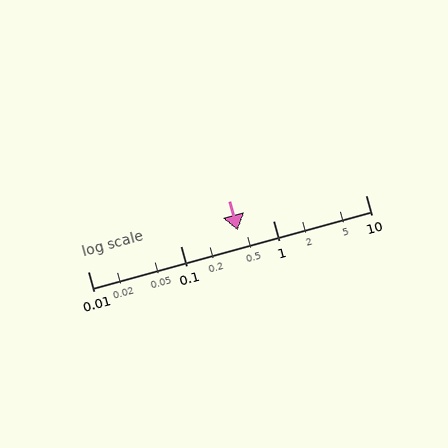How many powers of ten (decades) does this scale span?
The scale spans 3 decades, from 0.01 to 10.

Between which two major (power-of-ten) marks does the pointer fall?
The pointer is between 0.1 and 1.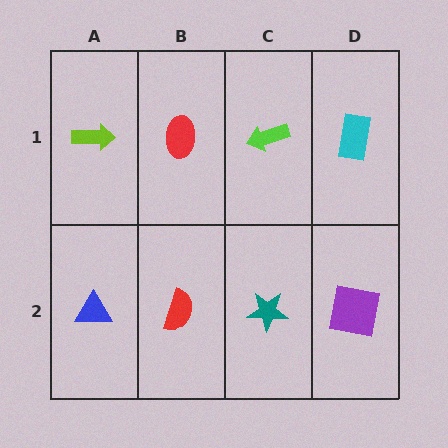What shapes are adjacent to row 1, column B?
A red semicircle (row 2, column B), a lime arrow (row 1, column A), a lime arrow (row 1, column C).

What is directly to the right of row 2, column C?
A purple square.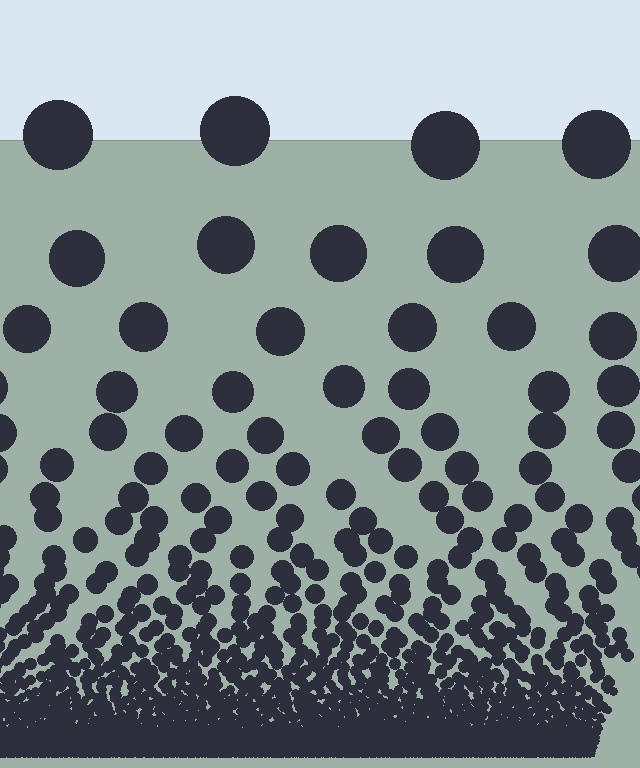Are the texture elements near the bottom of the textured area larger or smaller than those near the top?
Smaller. The gradient is inverted — elements near the bottom are smaller and denser.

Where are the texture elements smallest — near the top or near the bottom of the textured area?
Near the bottom.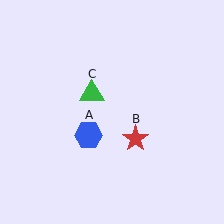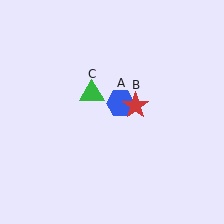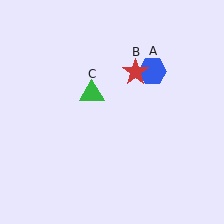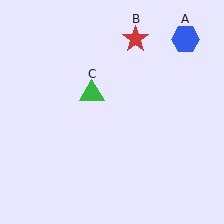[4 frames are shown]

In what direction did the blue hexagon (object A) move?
The blue hexagon (object A) moved up and to the right.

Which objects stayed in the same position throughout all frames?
Green triangle (object C) remained stationary.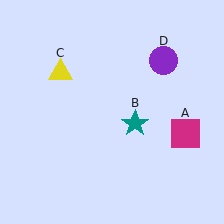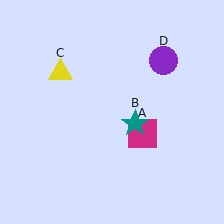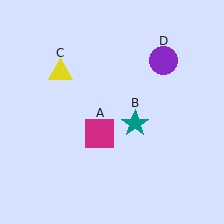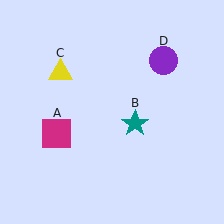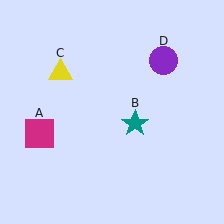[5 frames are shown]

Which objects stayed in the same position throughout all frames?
Teal star (object B) and yellow triangle (object C) and purple circle (object D) remained stationary.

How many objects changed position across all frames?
1 object changed position: magenta square (object A).